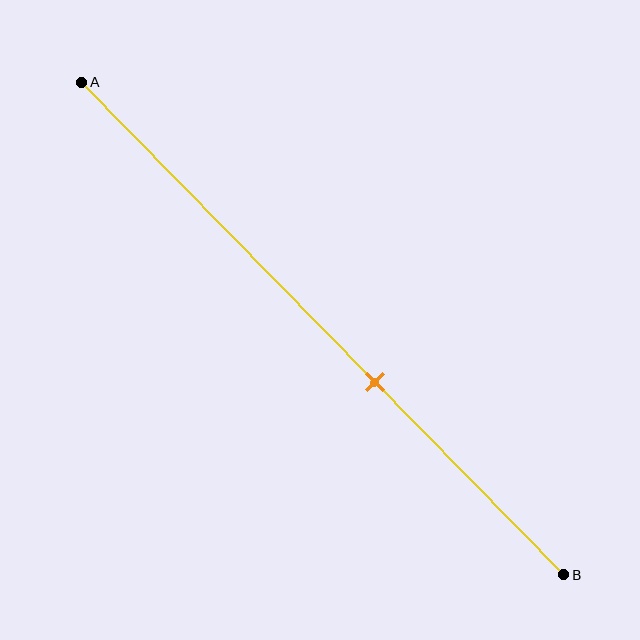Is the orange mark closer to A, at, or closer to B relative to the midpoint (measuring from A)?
The orange mark is closer to point B than the midpoint of segment AB.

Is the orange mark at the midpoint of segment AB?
No, the mark is at about 60% from A, not at the 50% midpoint.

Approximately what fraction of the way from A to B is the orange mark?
The orange mark is approximately 60% of the way from A to B.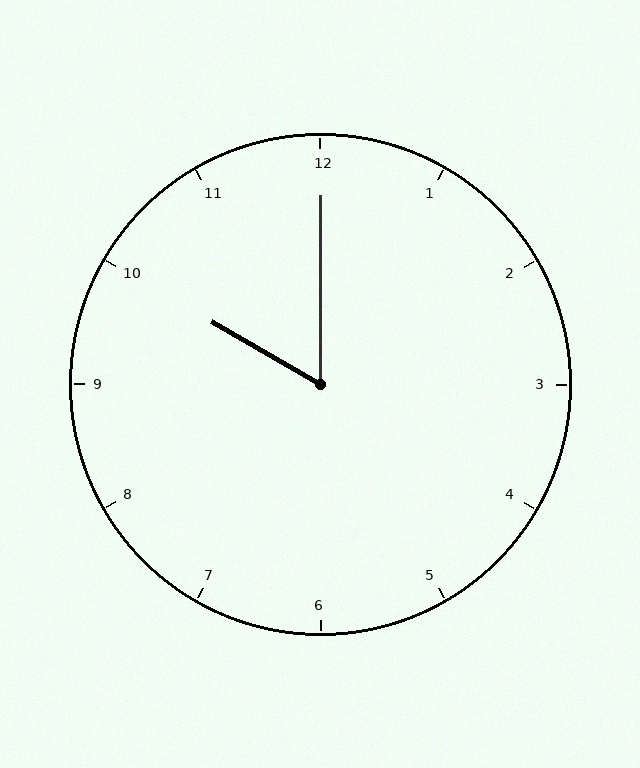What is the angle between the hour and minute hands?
Approximately 60 degrees.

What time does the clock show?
10:00.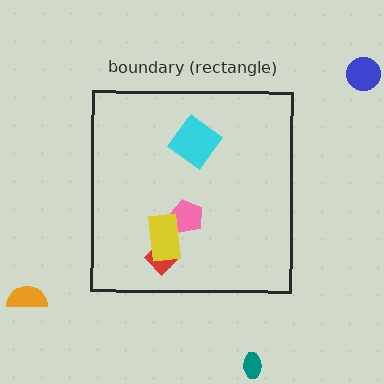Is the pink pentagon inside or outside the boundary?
Inside.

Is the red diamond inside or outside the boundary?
Inside.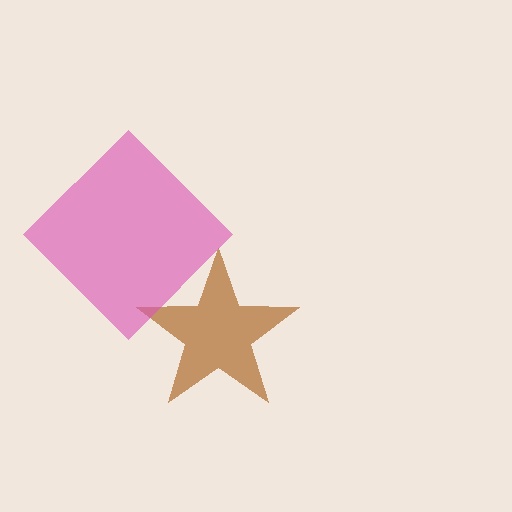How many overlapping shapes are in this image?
There are 2 overlapping shapes in the image.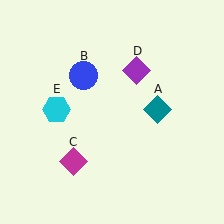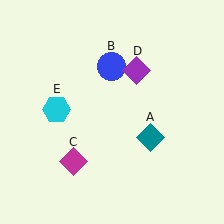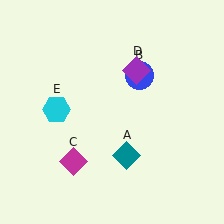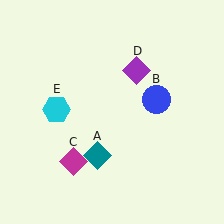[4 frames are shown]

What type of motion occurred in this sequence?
The teal diamond (object A), blue circle (object B) rotated clockwise around the center of the scene.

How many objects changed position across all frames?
2 objects changed position: teal diamond (object A), blue circle (object B).